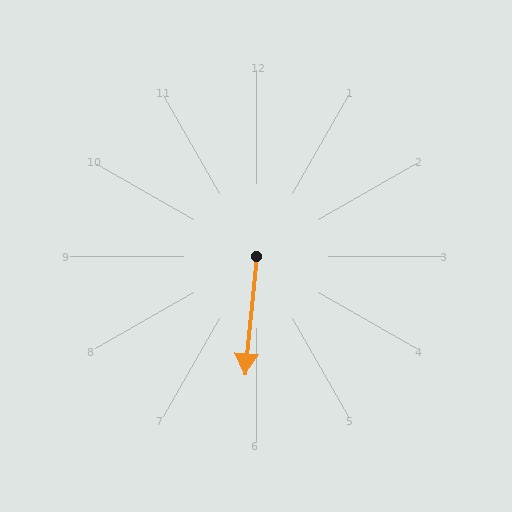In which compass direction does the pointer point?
South.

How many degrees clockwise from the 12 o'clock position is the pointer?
Approximately 185 degrees.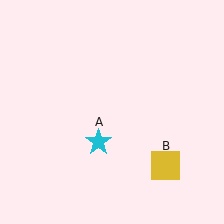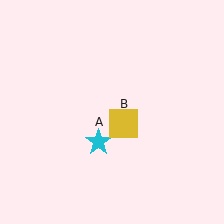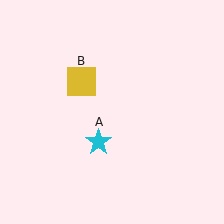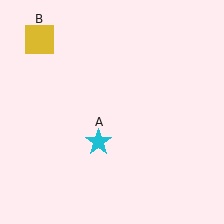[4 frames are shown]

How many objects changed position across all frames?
1 object changed position: yellow square (object B).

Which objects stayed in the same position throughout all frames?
Cyan star (object A) remained stationary.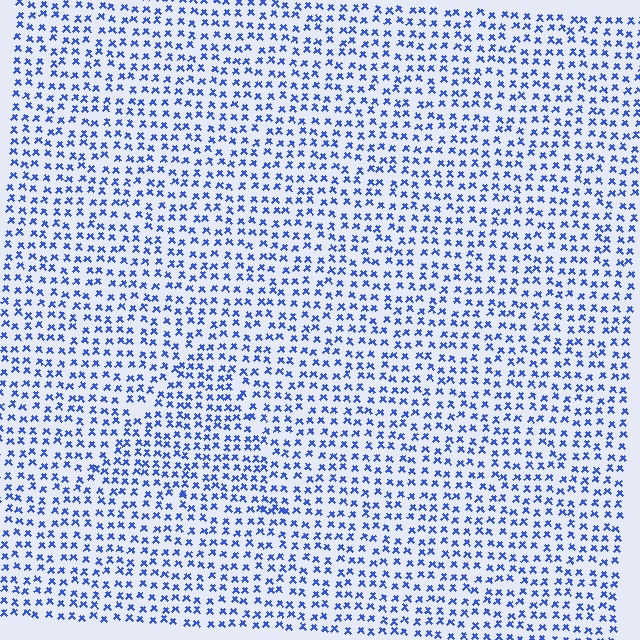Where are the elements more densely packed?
The elements are more densely packed inside the triangle boundary.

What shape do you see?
I see a triangle.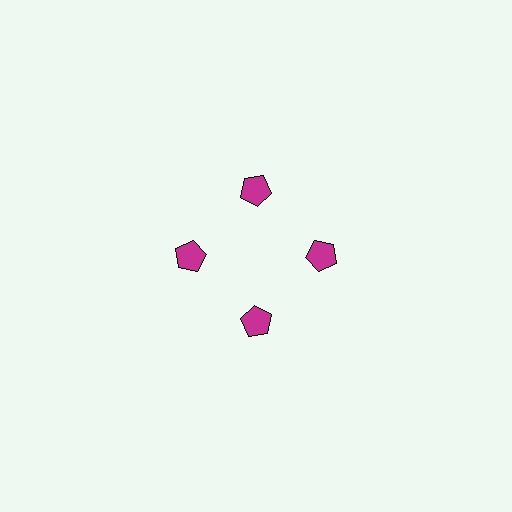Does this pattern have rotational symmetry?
Yes, this pattern has 4-fold rotational symmetry. It looks the same after rotating 90 degrees around the center.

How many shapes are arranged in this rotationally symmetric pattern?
There are 4 shapes, arranged in 4 groups of 1.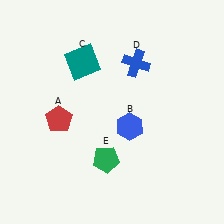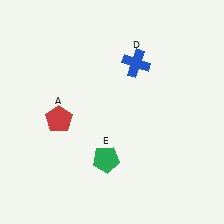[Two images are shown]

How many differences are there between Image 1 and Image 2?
There are 2 differences between the two images.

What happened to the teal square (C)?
The teal square (C) was removed in Image 2. It was in the top-left area of Image 1.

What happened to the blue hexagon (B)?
The blue hexagon (B) was removed in Image 2. It was in the bottom-right area of Image 1.